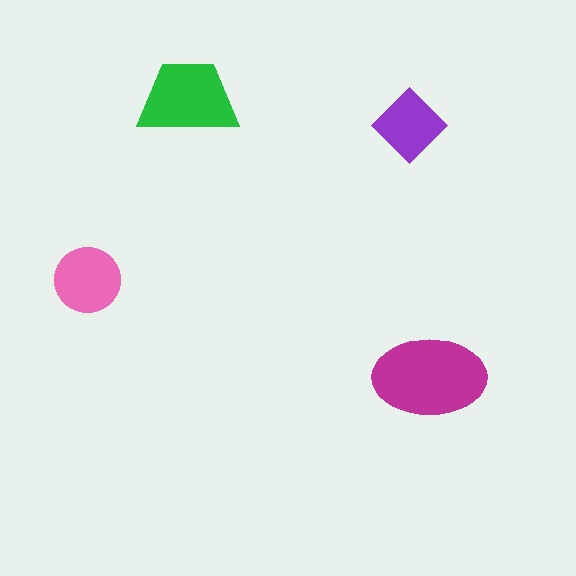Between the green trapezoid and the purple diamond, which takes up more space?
The green trapezoid.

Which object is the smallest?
The purple diamond.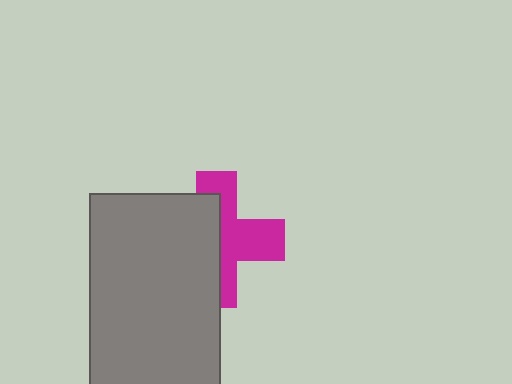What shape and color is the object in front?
The object in front is a gray rectangle.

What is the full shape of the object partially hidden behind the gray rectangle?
The partially hidden object is a magenta cross.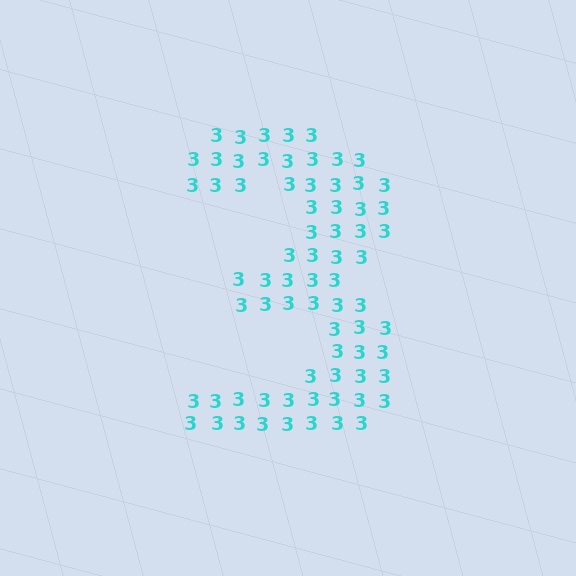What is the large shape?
The large shape is the digit 3.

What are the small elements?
The small elements are digit 3's.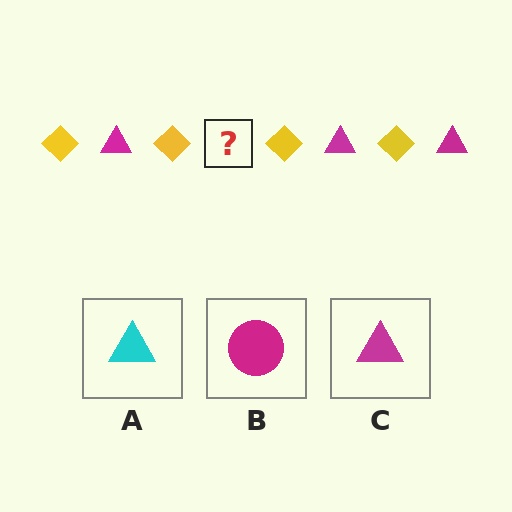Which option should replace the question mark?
Option C.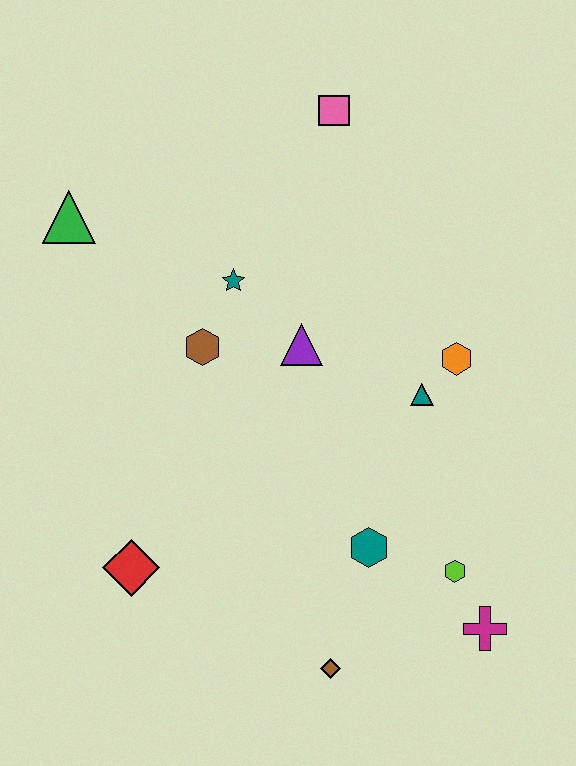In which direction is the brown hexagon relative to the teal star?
The brown hexagon is below the teal star.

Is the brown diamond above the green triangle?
No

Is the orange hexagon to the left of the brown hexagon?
No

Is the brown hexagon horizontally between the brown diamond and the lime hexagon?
No